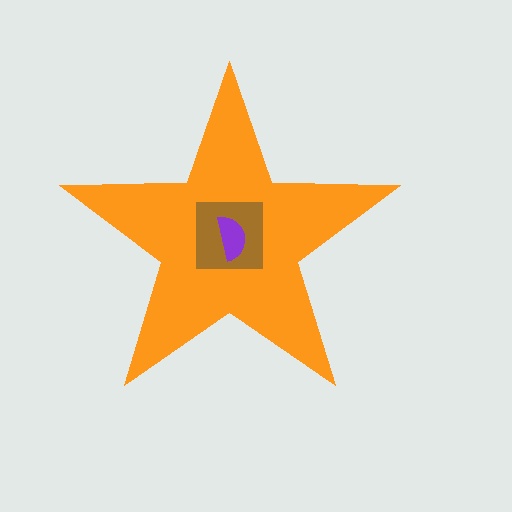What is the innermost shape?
The purple semicircle.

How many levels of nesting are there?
3.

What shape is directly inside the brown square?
The purple semicircle.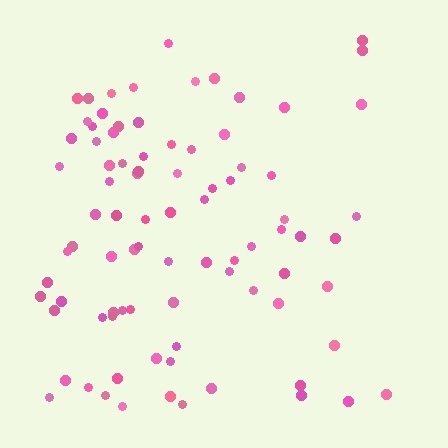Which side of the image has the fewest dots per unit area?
The right.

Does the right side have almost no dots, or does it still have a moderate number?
Still a moderate number, just noticeably fewer than the left.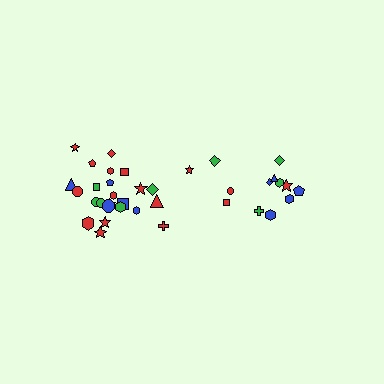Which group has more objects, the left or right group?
The left group.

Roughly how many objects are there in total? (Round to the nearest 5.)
Roughly 35 objects in total.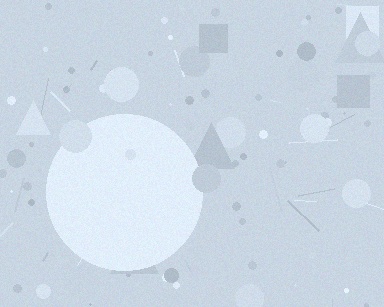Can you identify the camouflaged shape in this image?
The camouflaged shape is a circle.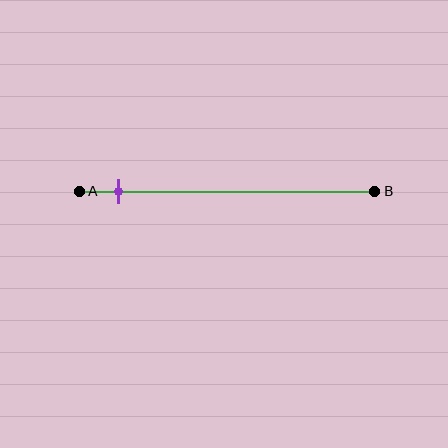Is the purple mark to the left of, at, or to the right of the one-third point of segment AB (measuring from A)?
The purple mark is to the left of the one-third point of segment AB.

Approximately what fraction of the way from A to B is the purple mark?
The purple mark is approximately 15% of the way from A to B.